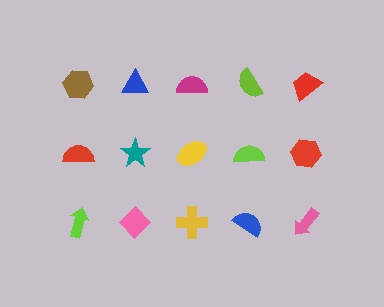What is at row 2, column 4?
A lime semicircle.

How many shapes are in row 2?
5 shapes.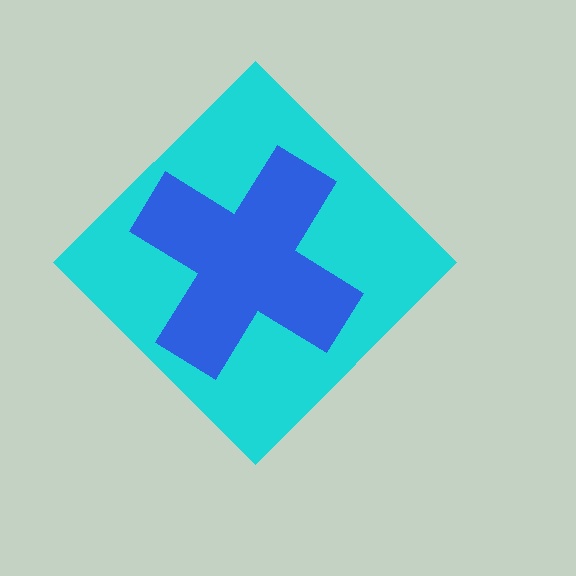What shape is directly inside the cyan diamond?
The blue cross.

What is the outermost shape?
The cyan diamond.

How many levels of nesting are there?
2.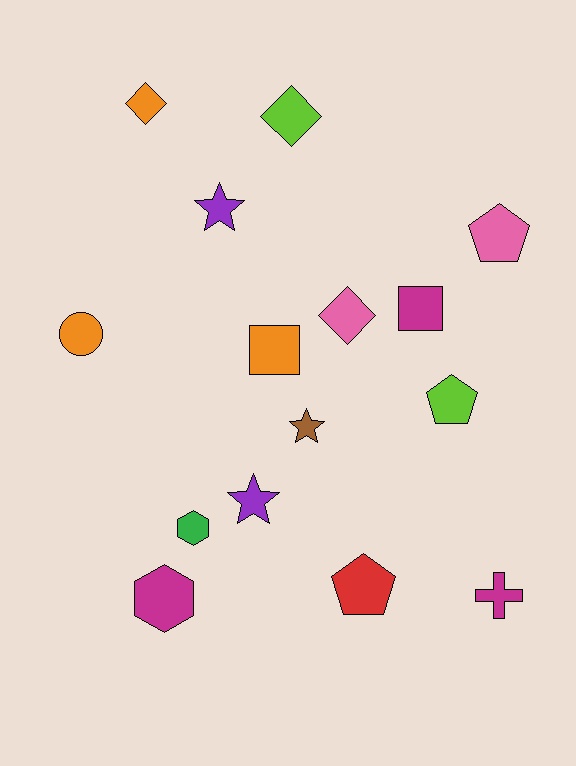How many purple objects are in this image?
There are 2 purple objects.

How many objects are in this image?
There are 15 objects.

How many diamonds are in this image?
There are 3 diamonds.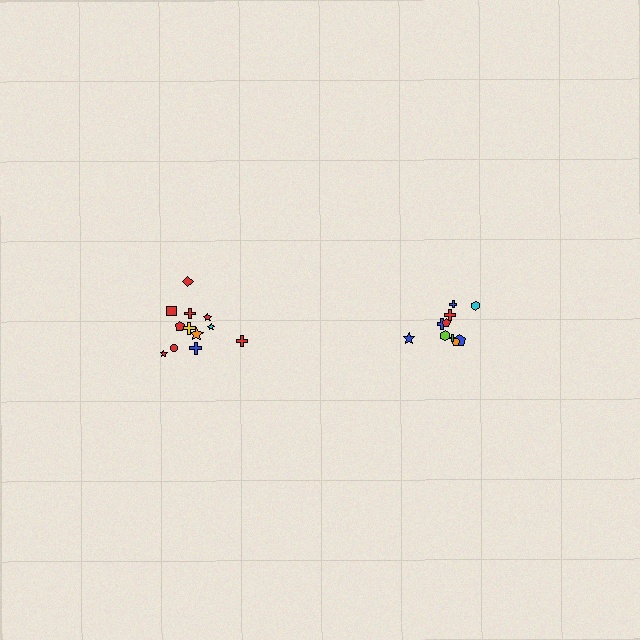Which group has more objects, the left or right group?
The left group.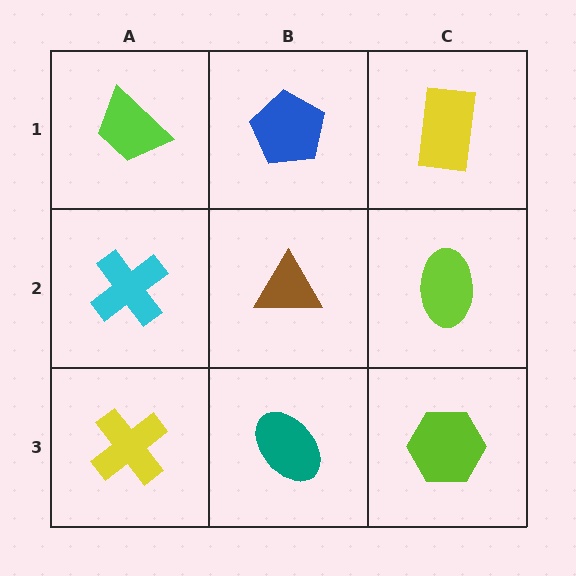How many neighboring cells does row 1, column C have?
2.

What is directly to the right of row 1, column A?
A blue pentagon.